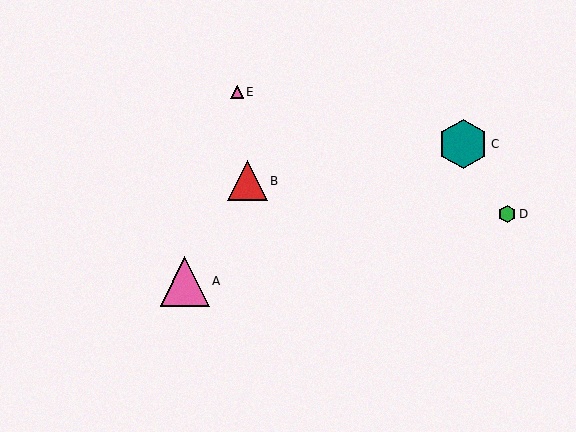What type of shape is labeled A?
Shape A is a pink triangle.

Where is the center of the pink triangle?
The center of the pink triangle is at (237, 92).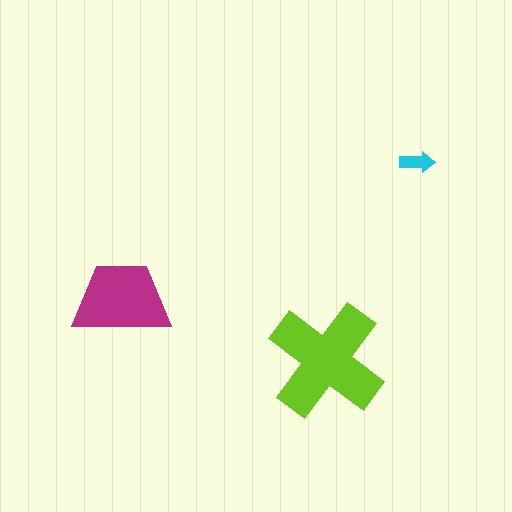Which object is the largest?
The lime cross.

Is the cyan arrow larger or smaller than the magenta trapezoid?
Smaller.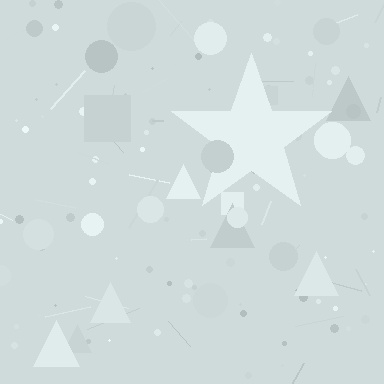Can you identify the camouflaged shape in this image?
The camouflaged shape is a star.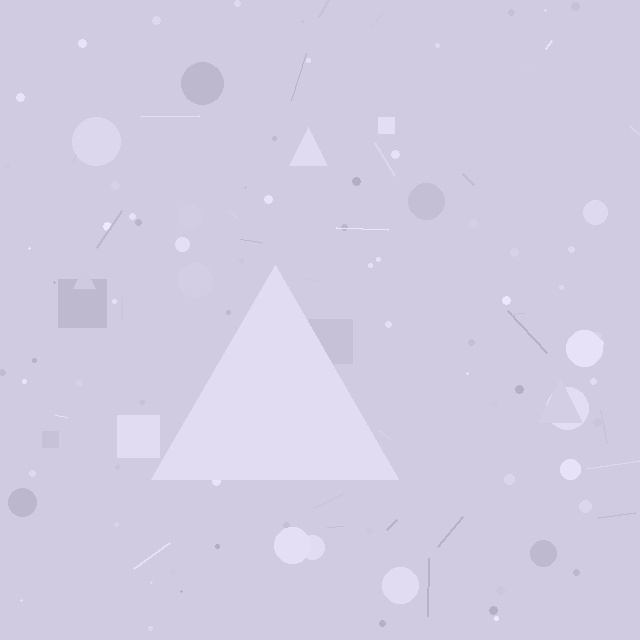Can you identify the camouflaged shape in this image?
The camouflaged shape is a triangle.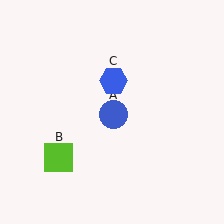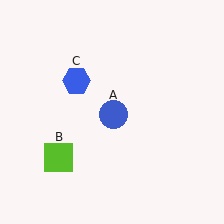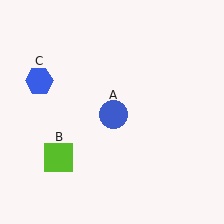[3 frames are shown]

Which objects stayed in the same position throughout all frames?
Blue circle (object A) and lime square (object B) remained stationary.